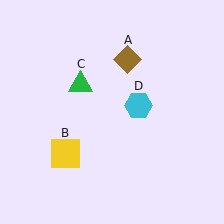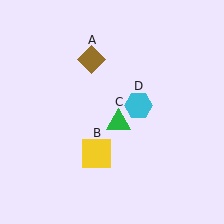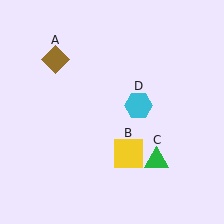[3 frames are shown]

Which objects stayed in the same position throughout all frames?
Cyan hexagon (object D) remained stationary.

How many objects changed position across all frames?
3 objects changed position: brown diamond (object A), yellow square (object B), green triangle (object C).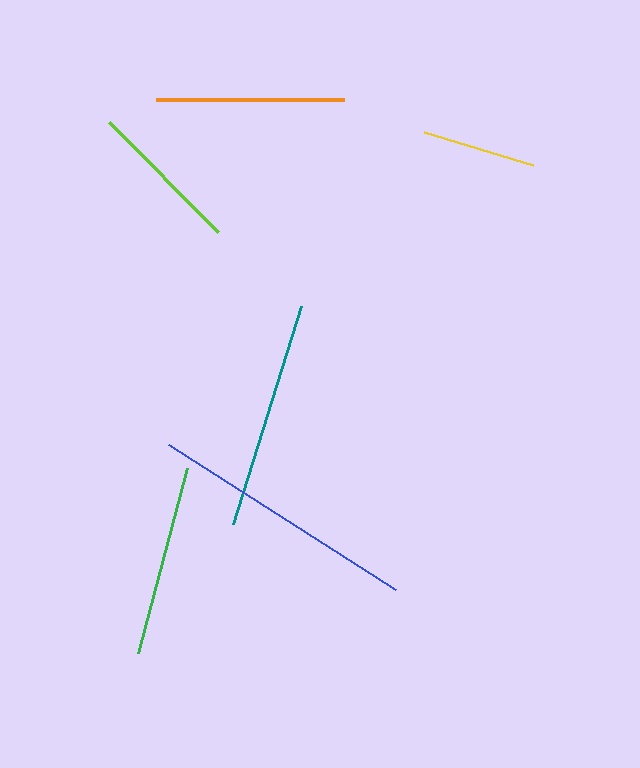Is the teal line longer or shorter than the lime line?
The teal line is longer than the lime line.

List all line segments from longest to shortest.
From longest to shortest: blue, teal, green, orange, lime, yellow.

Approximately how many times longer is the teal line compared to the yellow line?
The teal line is approximately 2.0 times the length of the yellow line.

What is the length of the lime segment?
The lime segment is approximately 155 pixels long.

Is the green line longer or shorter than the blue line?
The blue line is longer than the green line.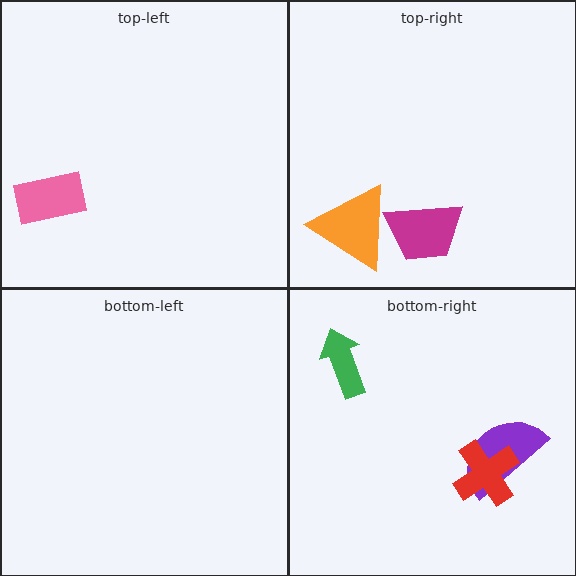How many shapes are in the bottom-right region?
3.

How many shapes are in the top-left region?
1.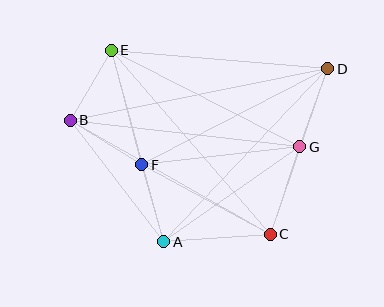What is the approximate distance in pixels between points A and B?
The distance between A and B is approximately 153 pixels.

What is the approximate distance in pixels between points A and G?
The distance between A and G is approximately 166 pixels.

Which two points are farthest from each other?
Points B and D are farthest from each other.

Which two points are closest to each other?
Points A and F are closest to each other.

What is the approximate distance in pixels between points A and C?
The distance between A and C is approximately 107 pixels.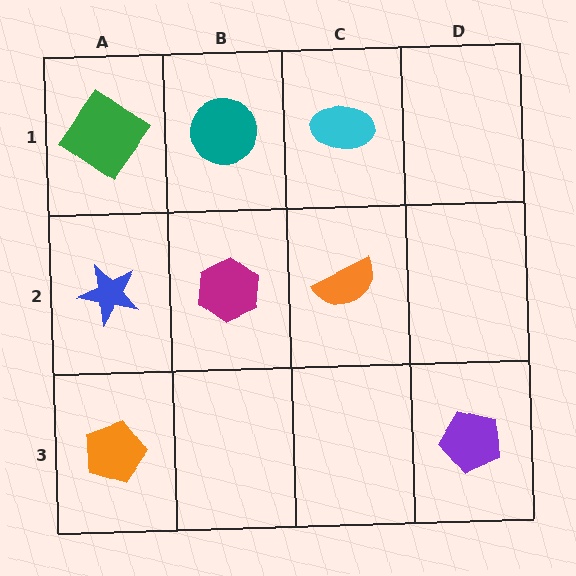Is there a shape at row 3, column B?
No, that cell is empty.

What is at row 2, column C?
An orange semicircle.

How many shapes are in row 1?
3 shapes.